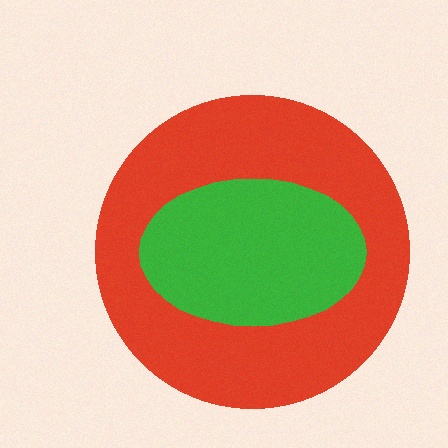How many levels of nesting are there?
2.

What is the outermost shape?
The red circle.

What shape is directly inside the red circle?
The green ellipse.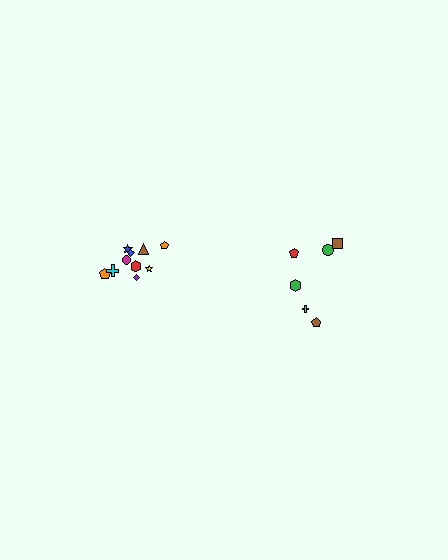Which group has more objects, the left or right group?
The left group.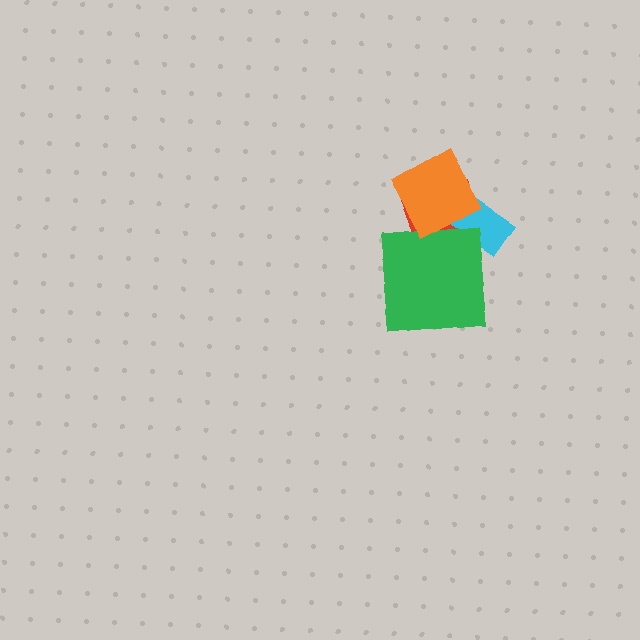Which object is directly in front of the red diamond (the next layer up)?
The cyan rectangle is directly in front of the red diamond.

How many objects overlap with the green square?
2 objects overlap with the green square.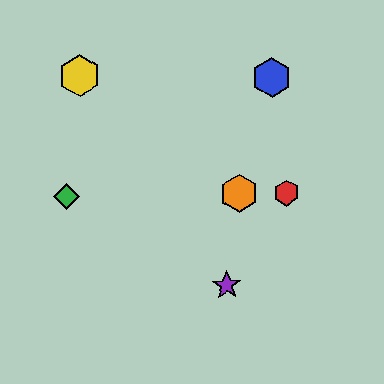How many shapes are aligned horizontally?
3 shapes (the red hexagon, the green diamond, the orange hexagon) are aligned horizontally.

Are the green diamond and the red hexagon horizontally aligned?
Yes, both are at y≈196.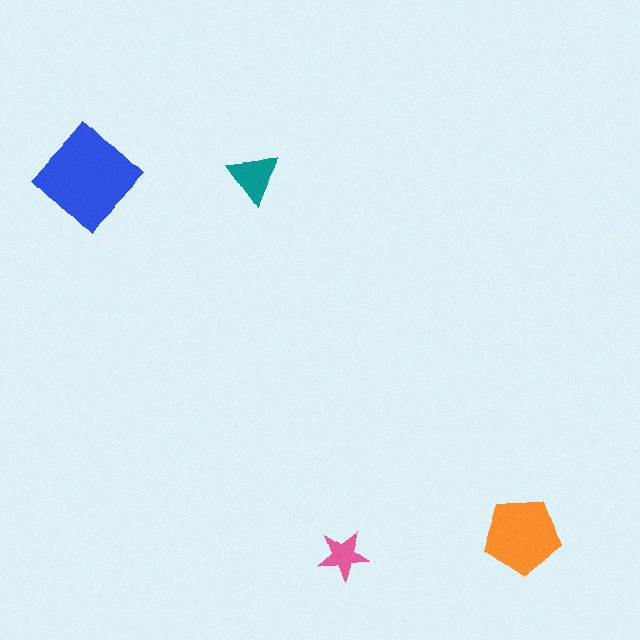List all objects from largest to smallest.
The blue diamond, the orange pentagon, the teal triangle, the pink star.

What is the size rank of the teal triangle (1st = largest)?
3rd.